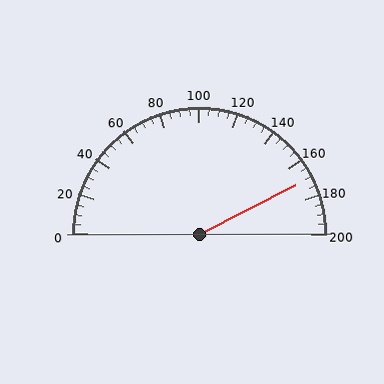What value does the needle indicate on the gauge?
The needle indicates approximately 170.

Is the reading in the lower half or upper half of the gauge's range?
The reading is in the upper half of the range (0 to 200).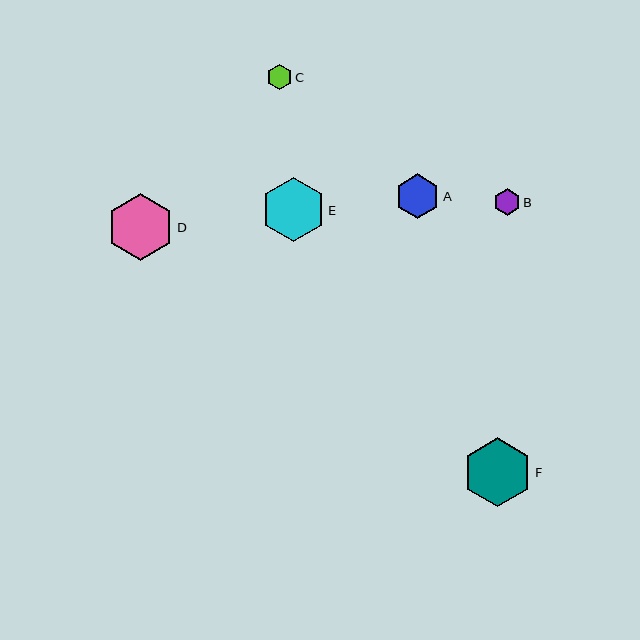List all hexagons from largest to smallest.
From largest to smallest: F, D, E, A, B, C.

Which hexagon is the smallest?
Hexagon C is the smallest with a size of approximately 25 pixels.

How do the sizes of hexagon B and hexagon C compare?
Hexagon B and hexagon C are approximately the same size.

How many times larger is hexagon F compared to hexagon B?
Hexagon F is approximately 2.6 times the size of hexagon B.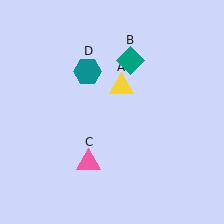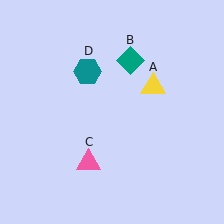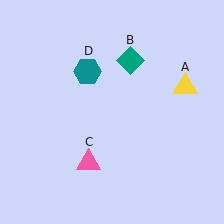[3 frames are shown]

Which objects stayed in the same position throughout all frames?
Teal diamond (object B) and pink triangle (object C) and teal hexagon (object D) remained stationary.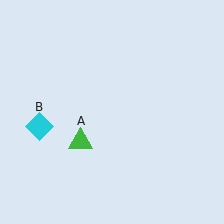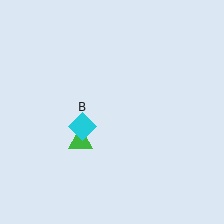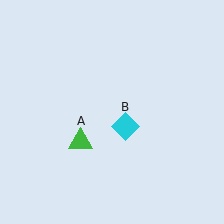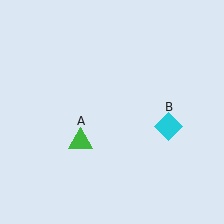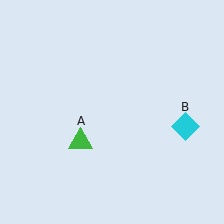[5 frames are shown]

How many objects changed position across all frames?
1 object changed position: cyan diamond (object B).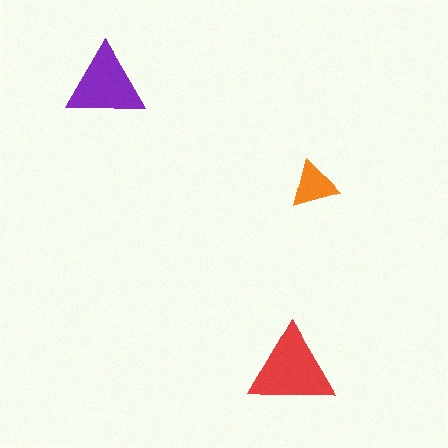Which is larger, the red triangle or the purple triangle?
The red one.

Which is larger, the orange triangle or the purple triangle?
The purple one.